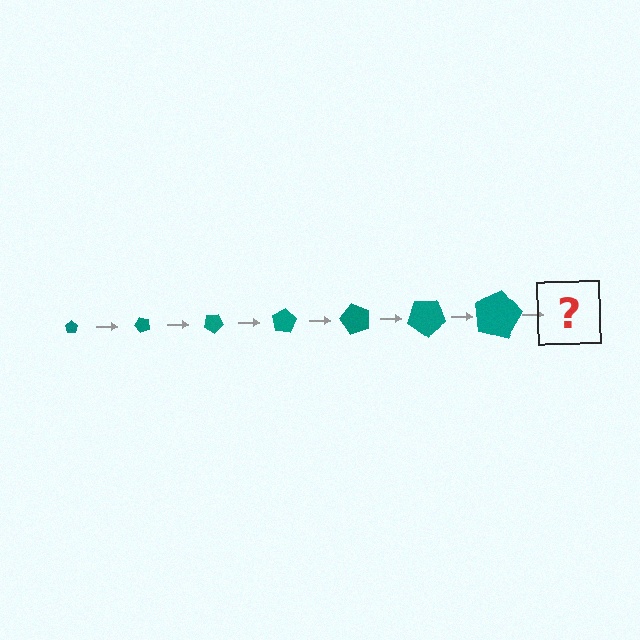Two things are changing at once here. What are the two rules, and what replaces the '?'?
The two rules are that the pentagon grows larger each step and it rotates 50 degrees each step. The '?' should be a pentagon, larger than the previous one and rotated 350 degrees from the start.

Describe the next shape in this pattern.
It should be a pentagon, larger than the previous one and rotated 350 degrees from the start.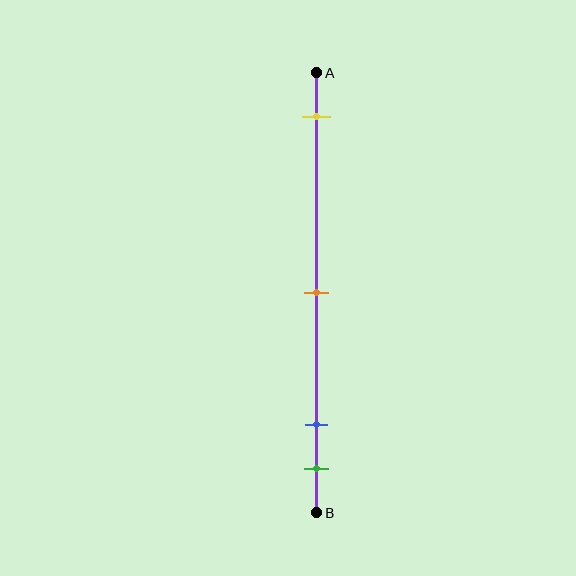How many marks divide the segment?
There are 4 marks dividing the segment.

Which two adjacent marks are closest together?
The blue and green marks are the closest adjacent pair.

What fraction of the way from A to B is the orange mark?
The orange mark is approximately 50% (0.5) of the way from A to B.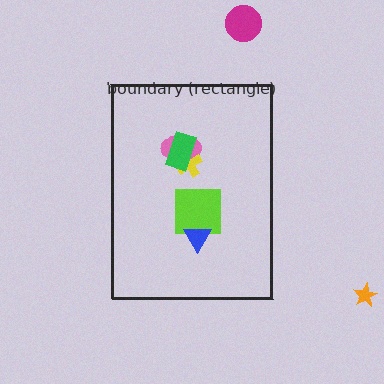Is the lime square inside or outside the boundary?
Inside.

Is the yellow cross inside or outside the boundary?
Inside.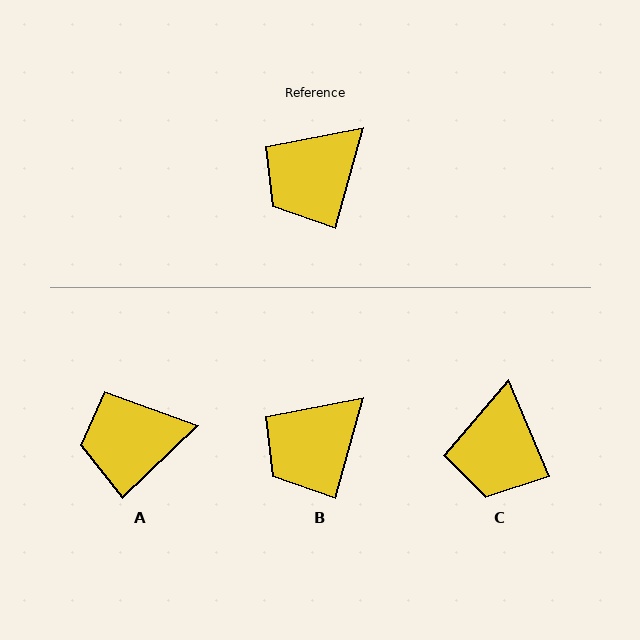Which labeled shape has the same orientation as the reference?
B.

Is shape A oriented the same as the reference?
No, it is off by about 31 degrees.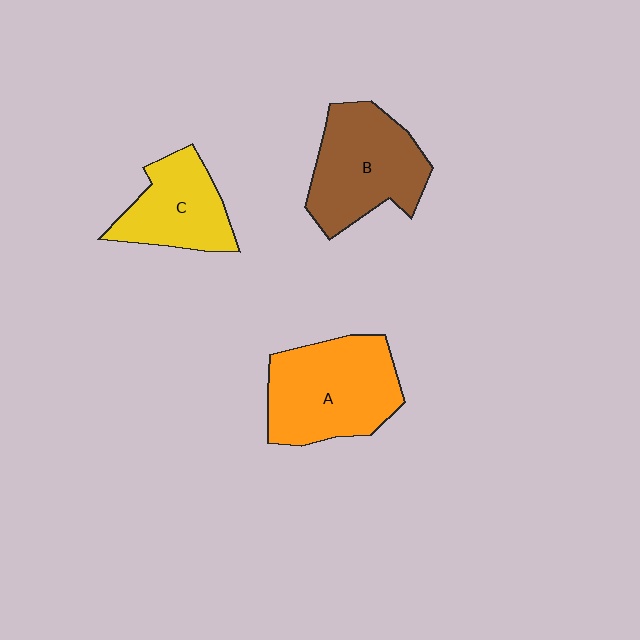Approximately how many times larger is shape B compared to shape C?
Approximately 1.4 times.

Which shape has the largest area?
Shape A (orange).